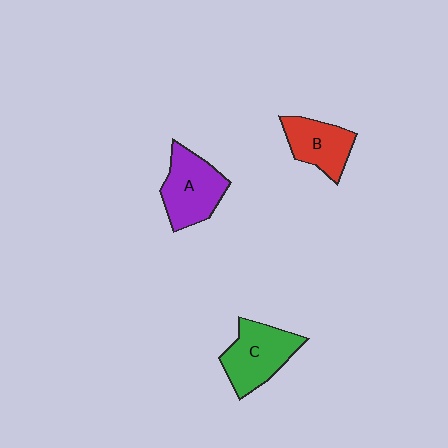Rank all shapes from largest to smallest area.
From largest to smallest: C (green), A (purple), B (red).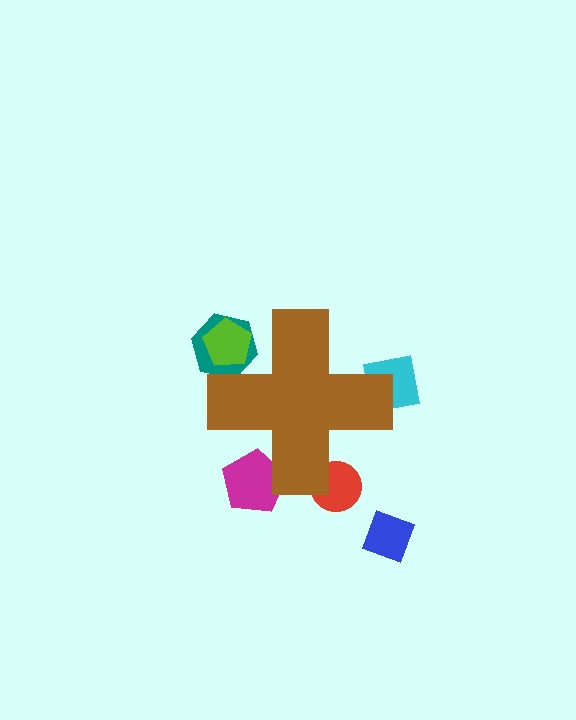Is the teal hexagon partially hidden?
Yes, the teal hexagon is partially hidden behind the brown cross.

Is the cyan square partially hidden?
Yes, the cyan square is partially hidden behind the brown cross.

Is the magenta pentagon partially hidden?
Yes, the magenta pentagon is partially hidden behind the brown cross.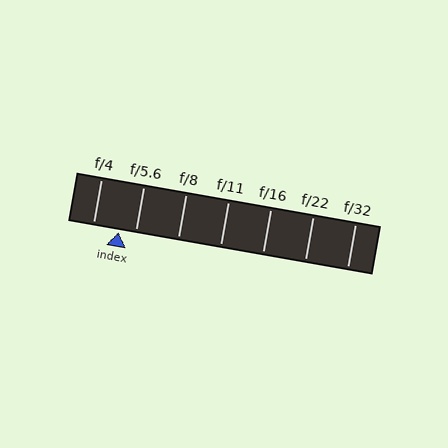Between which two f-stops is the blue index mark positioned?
The index mark is between f/4 and f/5.6.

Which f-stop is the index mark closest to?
The index mark is closest to f/5.6.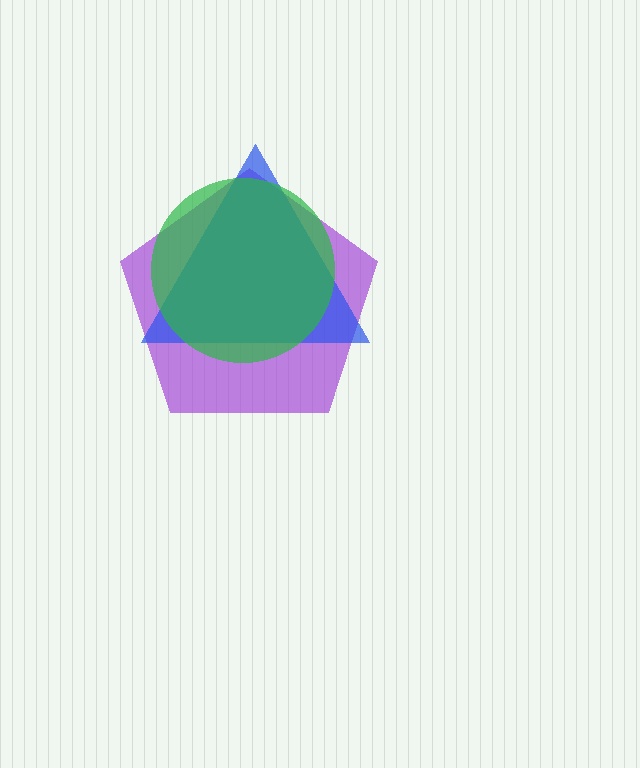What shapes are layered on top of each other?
The layered shapes are: a purple pentagon, a blue triangle, a green circle.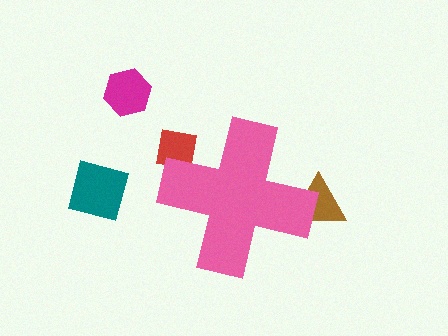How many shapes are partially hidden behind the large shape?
2 shapes are partially hidden.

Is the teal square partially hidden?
No, the teal square is fully visible.